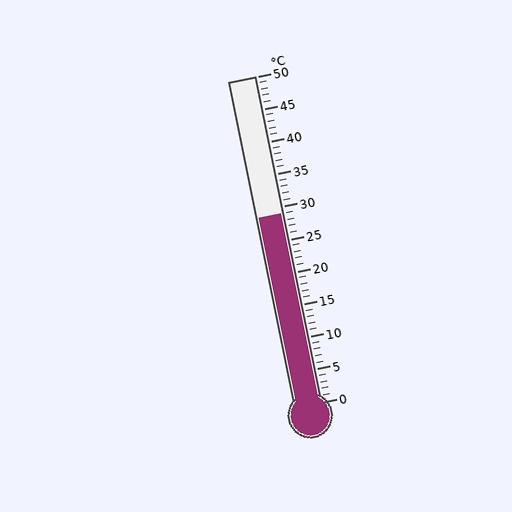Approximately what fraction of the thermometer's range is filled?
The thermometer is filled to approximately 60% of its range.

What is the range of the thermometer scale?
The thermometer scale ranges from 0°C to 50°C.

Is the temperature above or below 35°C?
The temperature is below 35°C.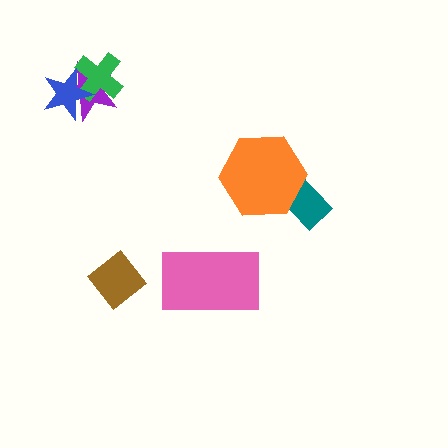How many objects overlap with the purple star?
2 objects overlap with the purple star.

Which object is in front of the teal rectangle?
The orange hexagon is in front of the teal rectangle.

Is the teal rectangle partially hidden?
Yes, it is partially covered by another shape.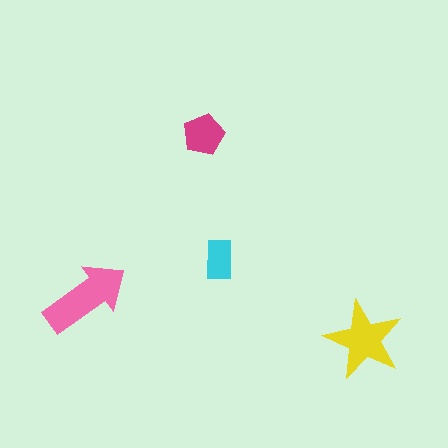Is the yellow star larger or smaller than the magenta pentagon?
Larger.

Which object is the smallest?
The cyan rectangle.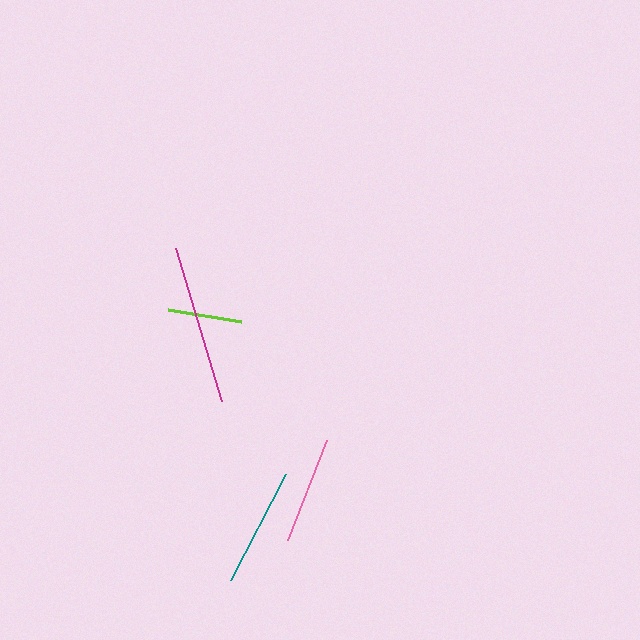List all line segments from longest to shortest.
From longest to shortest: magenta, teal, pink, lime.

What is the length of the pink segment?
The pink segment is approximately 107 pixels long.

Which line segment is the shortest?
The lime line is the shortest at approximately 74 pixels.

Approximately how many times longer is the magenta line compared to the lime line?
The magenta line is approximately 2.2 times the length of the lime line.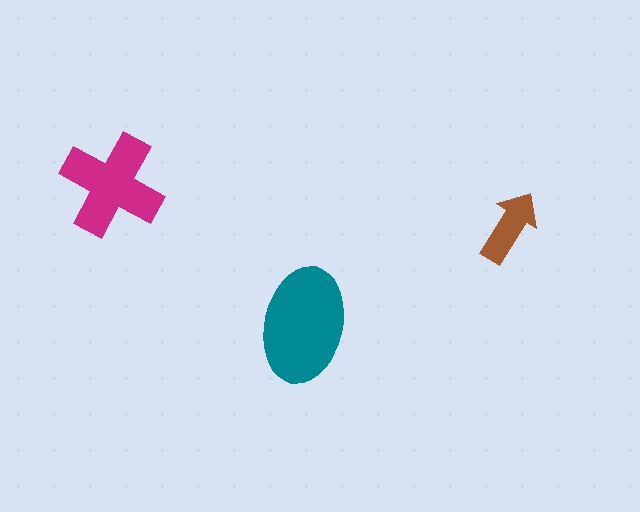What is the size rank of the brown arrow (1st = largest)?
3rd.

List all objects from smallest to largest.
The brown arrow, the magenta cross, the teal ellipse.